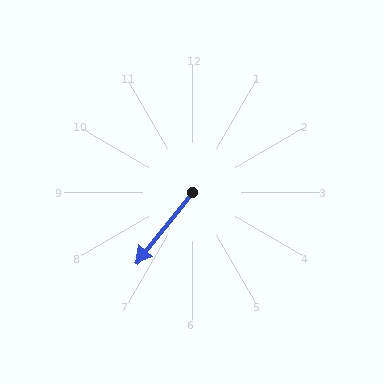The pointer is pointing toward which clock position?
Roughly 7 o'clock.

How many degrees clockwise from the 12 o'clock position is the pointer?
Approximately 218 degrees.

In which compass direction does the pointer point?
Southwest.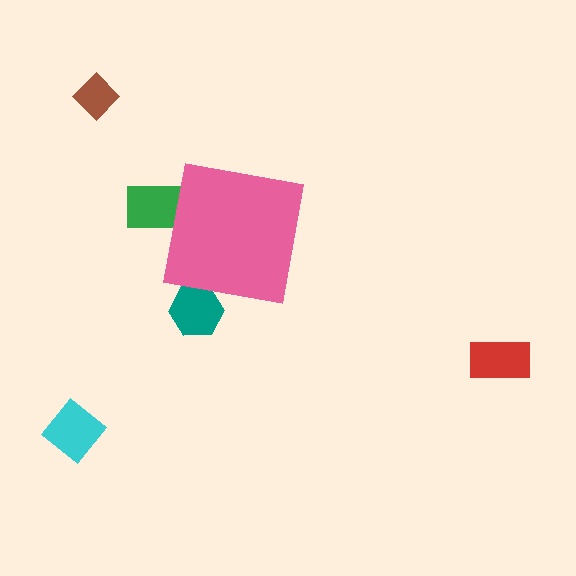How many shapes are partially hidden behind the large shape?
2 shapes are partially hidden.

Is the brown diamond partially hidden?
No, the brown diamond is fully visible.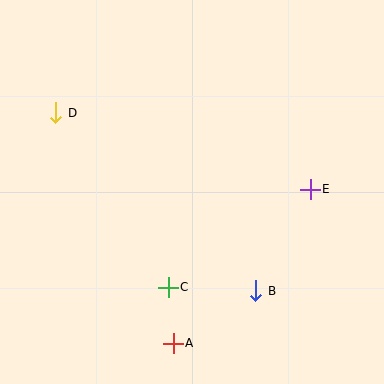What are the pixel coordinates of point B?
Point B is at (256, 291).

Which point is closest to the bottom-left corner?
Point A is closest to the bottom-left corner.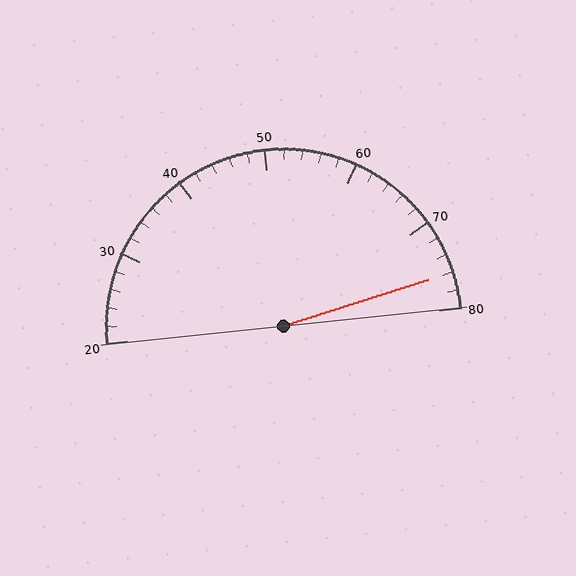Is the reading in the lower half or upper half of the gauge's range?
The reading is in the upper half of the range (20 to 80).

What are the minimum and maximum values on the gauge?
The gauge ranges from 20 to 80.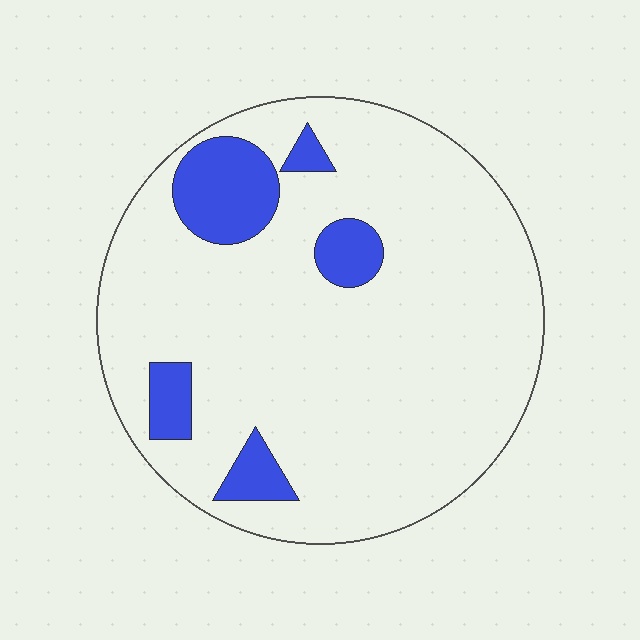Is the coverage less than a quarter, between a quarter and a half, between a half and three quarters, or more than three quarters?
Less than a quarter.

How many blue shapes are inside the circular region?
5.